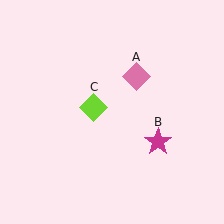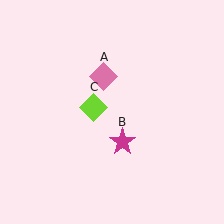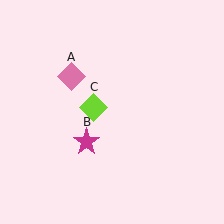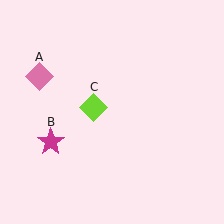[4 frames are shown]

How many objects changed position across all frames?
2 objects changed position: pink diamond (object A), magenta star (object B).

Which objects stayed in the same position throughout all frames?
Lime diamond (object C) remained stationary.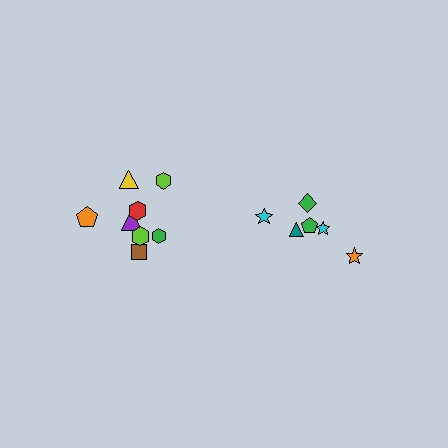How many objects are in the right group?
There are 6 objects.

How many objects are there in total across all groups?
There are 14 objects.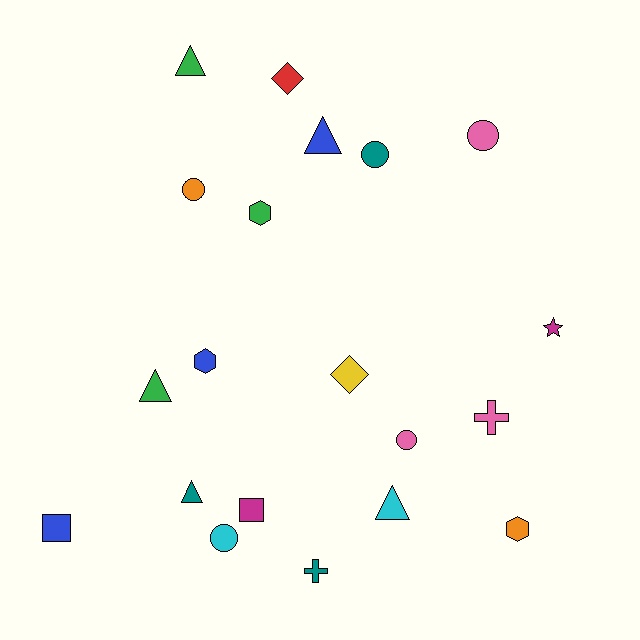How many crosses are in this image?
There are 2 crosses.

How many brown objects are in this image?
There are no brown objects.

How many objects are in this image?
There are 20 objects.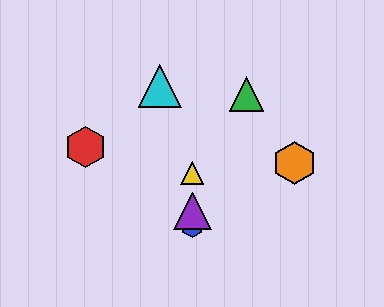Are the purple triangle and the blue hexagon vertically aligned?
Yes, both are at x≈192.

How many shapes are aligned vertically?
3 shapes (the blue hexagon, the yellow triangle, the purple triangle) are aligned vertically.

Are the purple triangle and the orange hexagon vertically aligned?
No, the purple triangle is at x≈192 and the orange hexagon is at x≈294.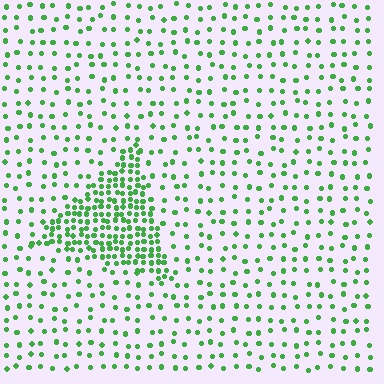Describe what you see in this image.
The image contains small green elements arranged at two different densities. A triangle-shaped region is visible where the elements are more densely packed than the surrounding area.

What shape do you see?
I see a triangle.